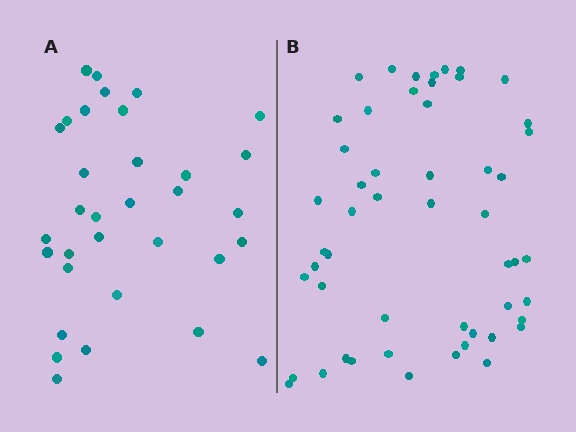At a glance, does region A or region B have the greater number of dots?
Region B (the right region) has more dots.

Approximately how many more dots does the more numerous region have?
Region B has approximately 20 more dots than region A.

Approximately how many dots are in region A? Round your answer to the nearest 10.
About 30 dots. (The exact count is 33, which rounds to 30.)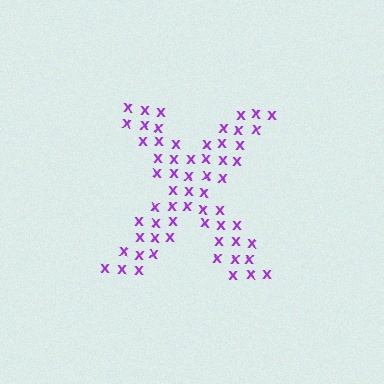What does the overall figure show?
The overall figure shows the letter X.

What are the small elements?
The small elements are letter X's.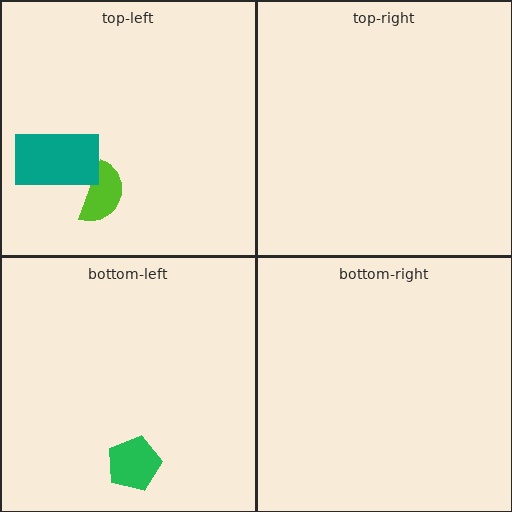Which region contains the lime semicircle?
The top-left region.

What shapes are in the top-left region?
The lime semicircle, the teal rectangle.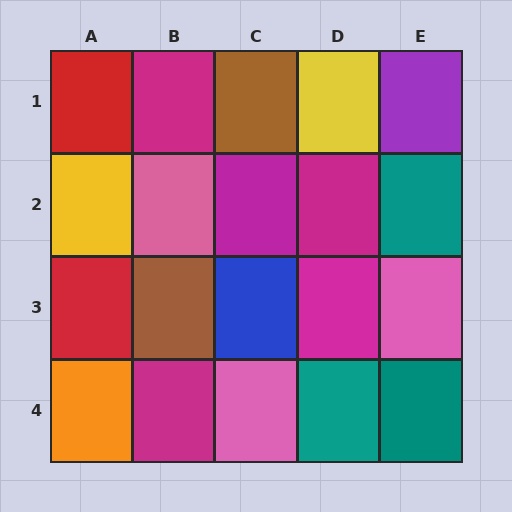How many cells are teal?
3 cells are teal.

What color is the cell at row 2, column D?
Magenta.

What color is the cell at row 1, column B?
Magenta.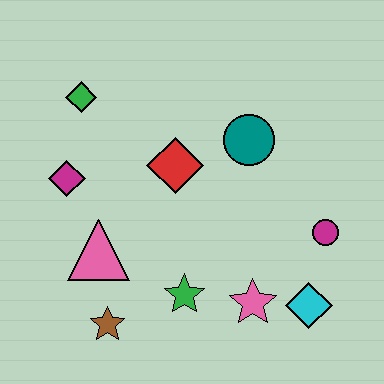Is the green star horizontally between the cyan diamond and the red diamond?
Yes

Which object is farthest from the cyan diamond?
The green diamond is farthest from the cyan diamond.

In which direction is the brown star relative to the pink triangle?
The brown star is below the pink triangle.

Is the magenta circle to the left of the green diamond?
No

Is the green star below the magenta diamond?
Yes